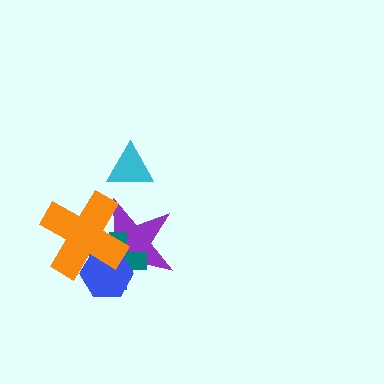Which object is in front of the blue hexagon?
The orange cross is in front of the blue hexagon.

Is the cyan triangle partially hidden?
No, no other shape covers it.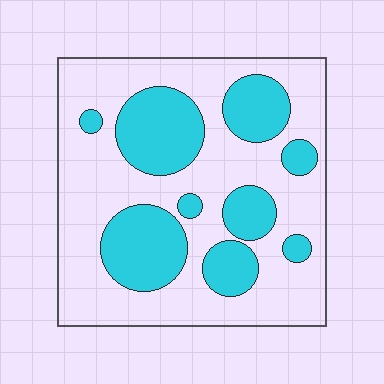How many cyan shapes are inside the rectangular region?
9.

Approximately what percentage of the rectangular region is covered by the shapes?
Approximately 35%.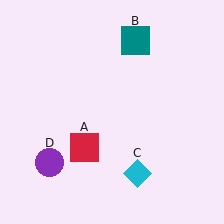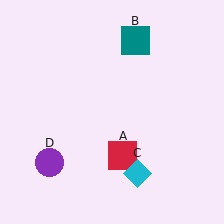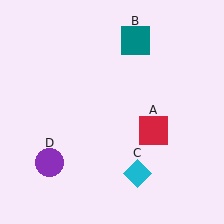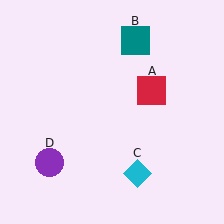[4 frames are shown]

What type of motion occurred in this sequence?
The red square (object A) rotated counterclockwise around the center of the scene.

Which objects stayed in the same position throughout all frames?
Teal square (object B) and cyan diamond (object C) and purple circle (object D) remained stationary.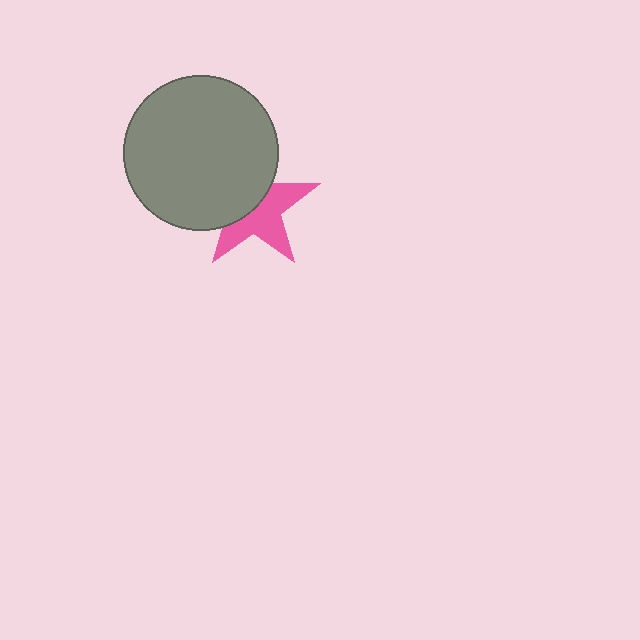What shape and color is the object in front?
The object in front is a gray circle.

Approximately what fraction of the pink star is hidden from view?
Roughly 47% of the pink star is hidden behind the gray circle.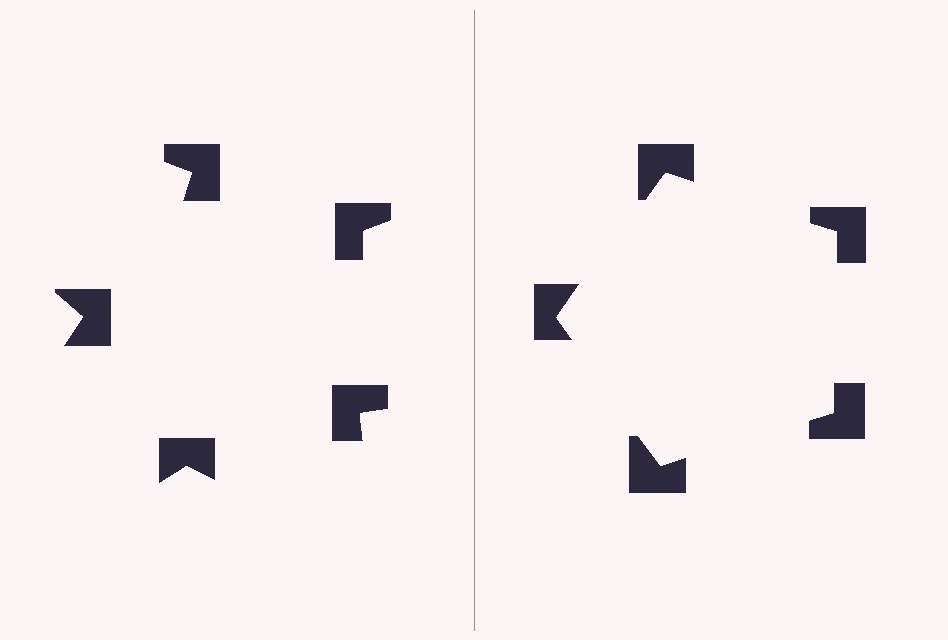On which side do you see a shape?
An illusory pentagon appears on the right side. On the left side the wedge cuts are rotated, so no coherent shape forms.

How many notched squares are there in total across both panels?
10 — 5 on each side.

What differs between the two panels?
The notched squares are positioned identically on both sides; only the wedge orientations differ. On the right they align to a pentagon; on the left they are misaligned.